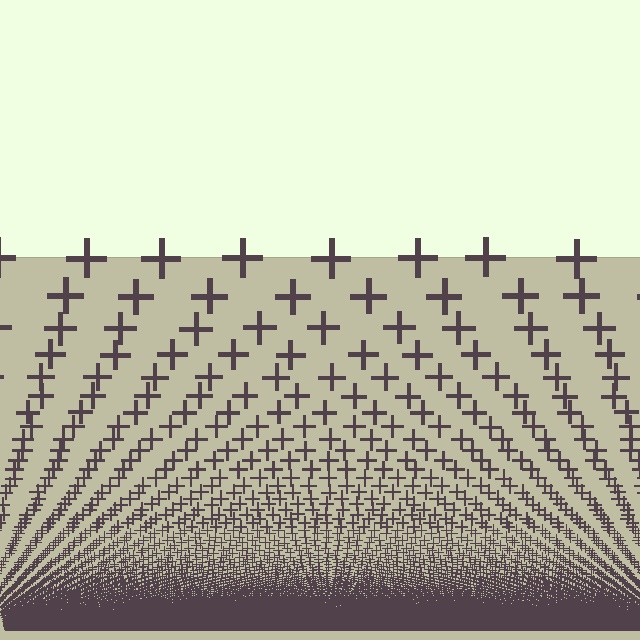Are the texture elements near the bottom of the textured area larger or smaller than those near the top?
Smaller. The gradient is inverted — elements near the bottom are smaller and denser.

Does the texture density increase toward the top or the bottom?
Density increases toward the bottom.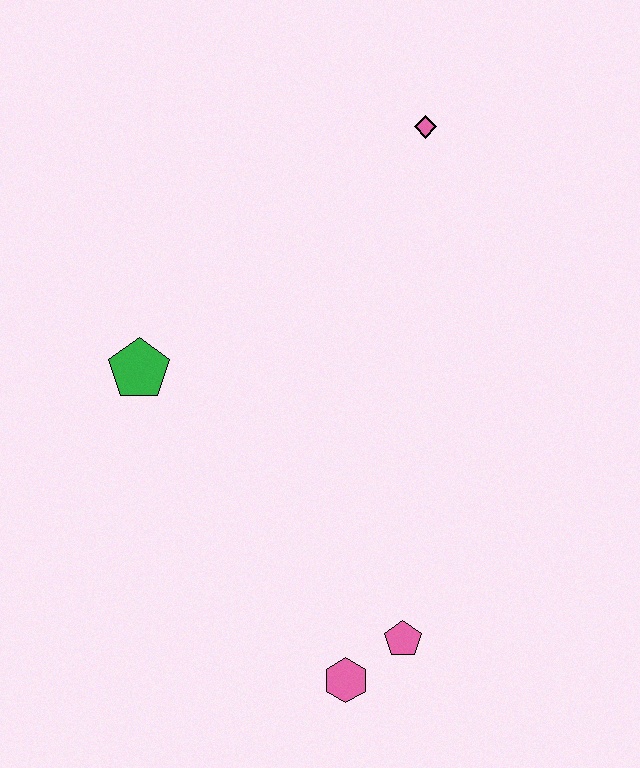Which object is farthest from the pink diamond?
The pink hexagon is farthest from the pink diamond.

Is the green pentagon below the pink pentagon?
No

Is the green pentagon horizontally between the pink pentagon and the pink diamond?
No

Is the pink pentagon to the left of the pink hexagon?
No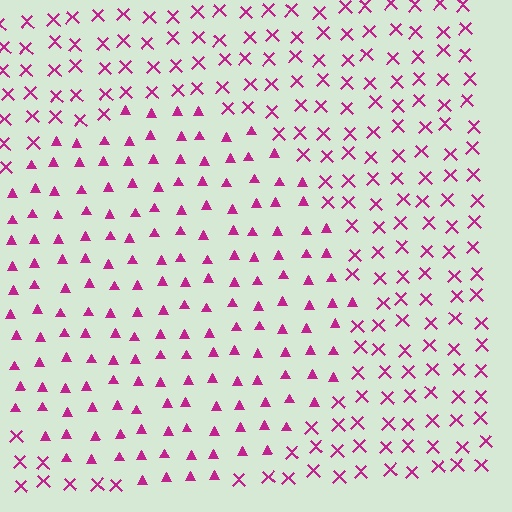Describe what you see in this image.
The image is filled with small magenta elements arranged in a uniform grid. A circle-shaped region contains triangles, while the surrounding area contains X marks. The boundary is defined purely by the change in element shape.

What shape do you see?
I see a circle.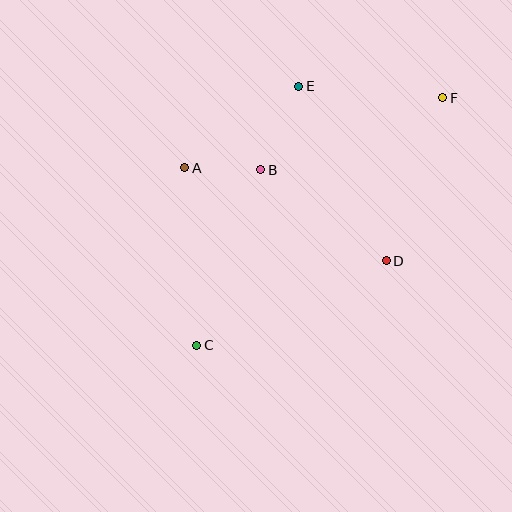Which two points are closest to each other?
Points A and B are closest to each other.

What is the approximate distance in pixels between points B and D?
The distance between B and D is approximately 155 pixels.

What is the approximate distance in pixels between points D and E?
The distance between D and E is approximately 195 pixels.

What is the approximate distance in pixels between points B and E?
The distance between B and E is approximately 91 pixels.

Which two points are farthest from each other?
Points C and F are farthest from each other.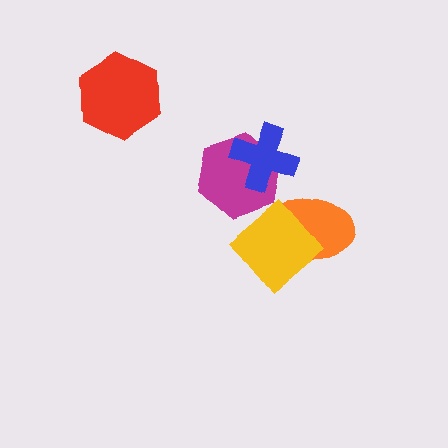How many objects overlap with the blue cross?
1 object overlaps with the blue cross.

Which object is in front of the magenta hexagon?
The blue cross is in front of the magenta hexagon.